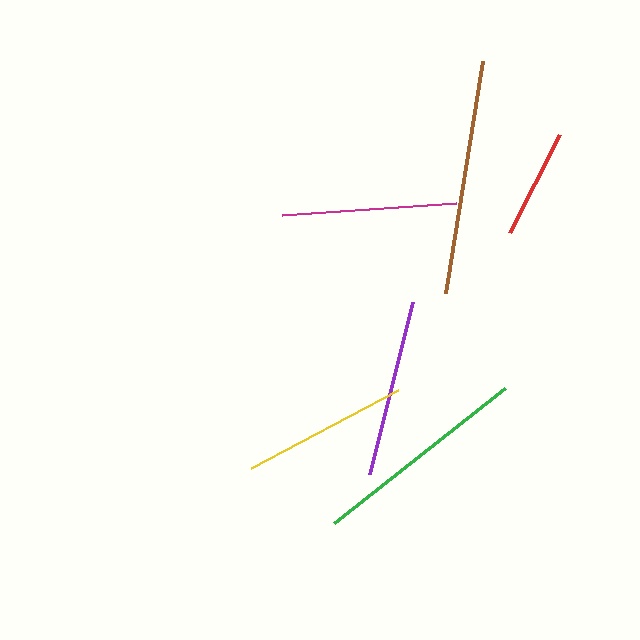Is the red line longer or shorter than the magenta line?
The magenta line is longer than the red line.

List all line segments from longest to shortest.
From longest to shortest: brown, green, purple, magenta, yellow, red.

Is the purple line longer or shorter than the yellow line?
The purple line is longer than the yellow line.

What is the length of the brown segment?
The brown segment is approximately 235 pixels long.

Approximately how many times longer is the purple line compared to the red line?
The purple line is approximately 1.6 times the length of the red line.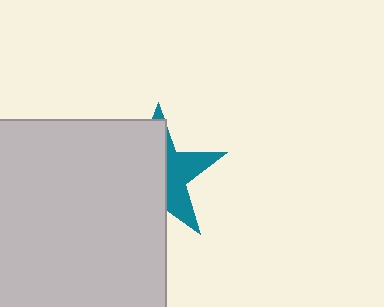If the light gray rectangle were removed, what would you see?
You would see the complete teal star.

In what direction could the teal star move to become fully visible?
The teal star could move right. That would shift it out from behind the light gray rectangle entirely.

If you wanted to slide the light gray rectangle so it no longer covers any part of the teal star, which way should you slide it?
Slide it left — that is the most direct way to separate the two shapes.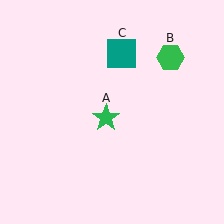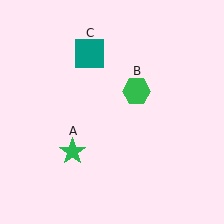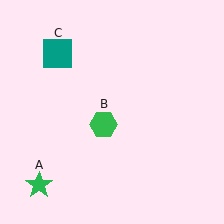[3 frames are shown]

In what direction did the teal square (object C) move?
The teal square (object C) moved left.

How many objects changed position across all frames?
3 objects changed position: green star (object A), green hexagon (object B), teal square (object C).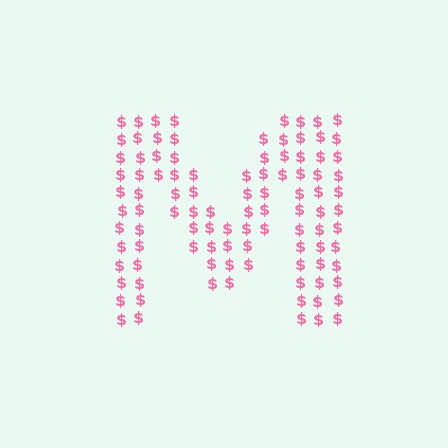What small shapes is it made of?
It is made of small dollar signs.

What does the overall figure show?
The overall figure shows the letter M.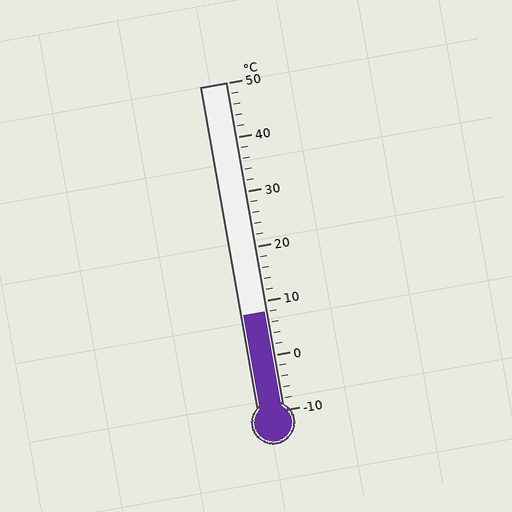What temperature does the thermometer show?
The thermometer shows approximately 8°C.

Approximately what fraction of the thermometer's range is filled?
The thermometer is filled to approximately 30% of its range.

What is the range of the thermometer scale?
The thermometer scale ranges from -10°C to 50°C.